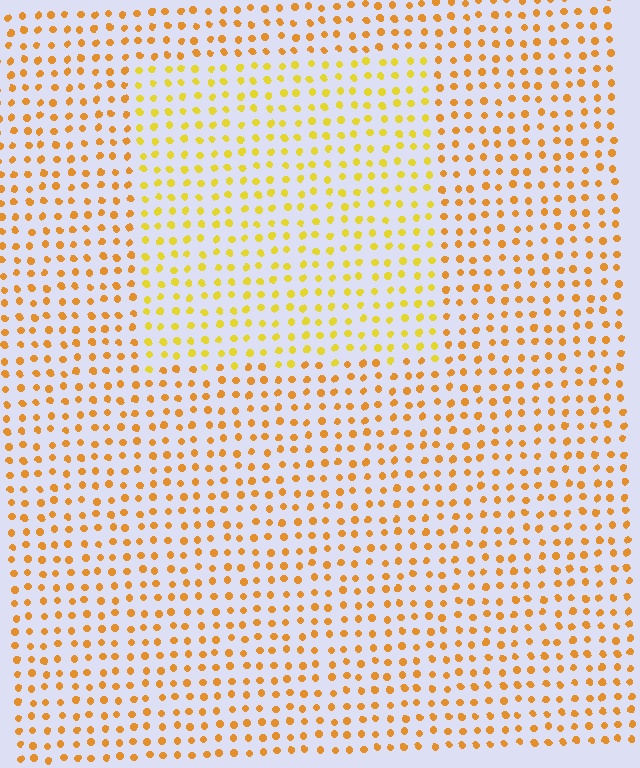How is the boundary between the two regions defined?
The boundary is defined purely by a slight shift in hue (about 23 degrees). Spacing, size, and orientation are identical on both sides.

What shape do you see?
I see a rectangle.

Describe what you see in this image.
The image is filled with small orange elements in a uniform arrangement. A rectangle-shaped region is visible where the elements are tinted to a slightly different hue, forming a subtle color boundary.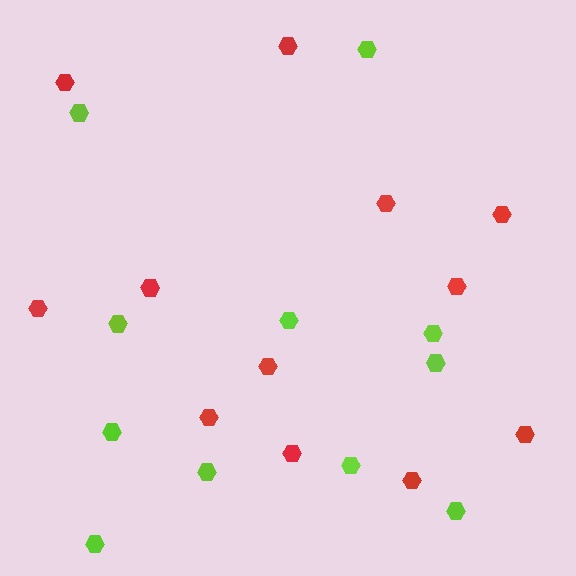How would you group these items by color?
There are 2 groups: one group of lime hexagons (11) and one group of red hexagons (12).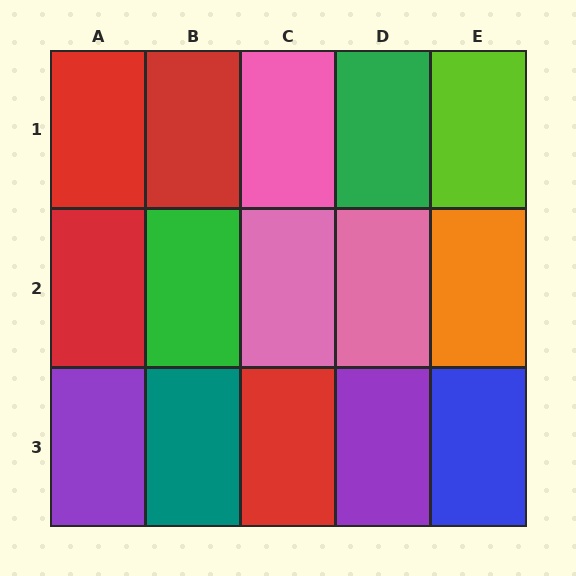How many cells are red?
4 cells are red.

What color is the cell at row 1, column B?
Red.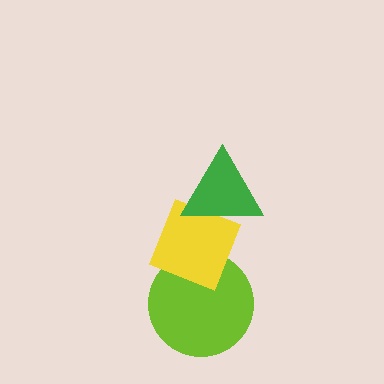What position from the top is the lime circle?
The lime circle is 3rd from the top.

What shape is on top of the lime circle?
The yellow diamond is on top of the lime circle.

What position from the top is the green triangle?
The green triangle is 1st from the top.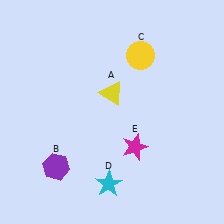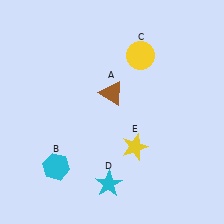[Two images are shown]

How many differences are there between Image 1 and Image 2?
There are 3 differences between the two images.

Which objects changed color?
A changed from yellow to brown. B changed from purple to cyan. E changed from magenta to yellow.